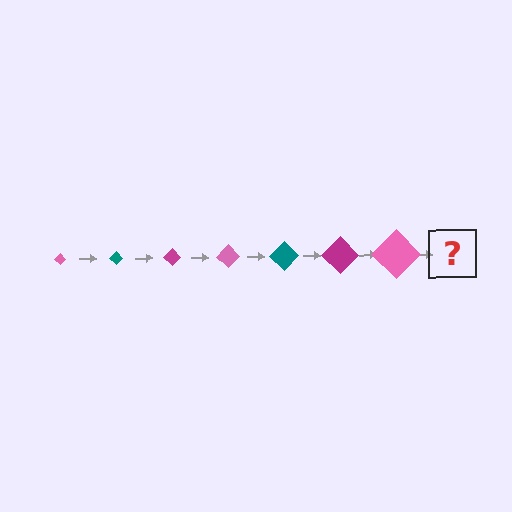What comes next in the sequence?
The next element should be a teal diamond, larger than the previous one.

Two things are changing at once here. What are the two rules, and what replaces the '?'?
The two rules are that the diamond grows larger each step and the color cycles through pink, teal, and magenta. The '?' should be a teal diamond, larger than the previous one.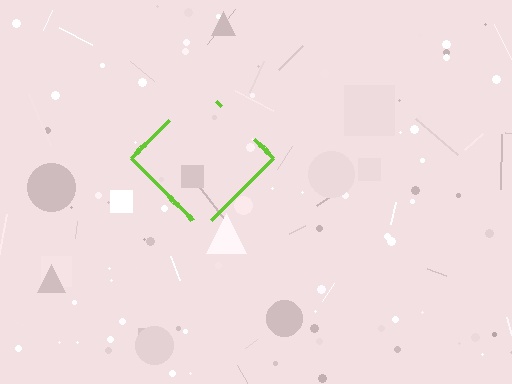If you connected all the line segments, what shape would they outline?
They would outline a diamond.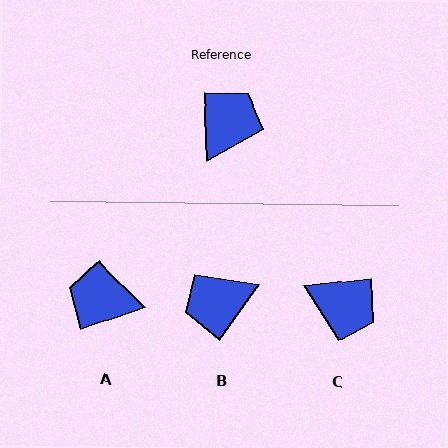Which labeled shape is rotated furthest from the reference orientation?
B, about 142 degrees away.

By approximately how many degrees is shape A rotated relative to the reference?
Approximately 107 degrees counter-clockwise.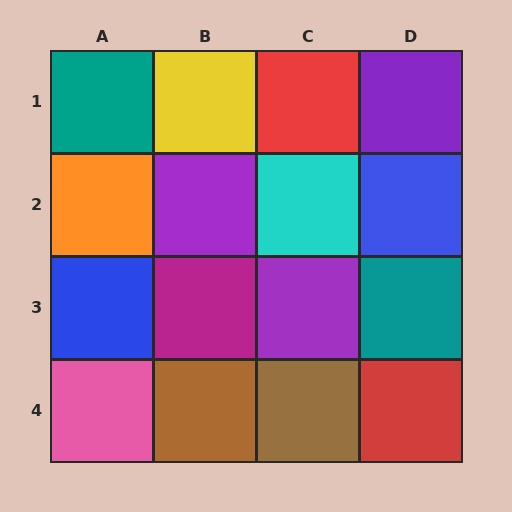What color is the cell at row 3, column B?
Magenta.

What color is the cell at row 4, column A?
Pink.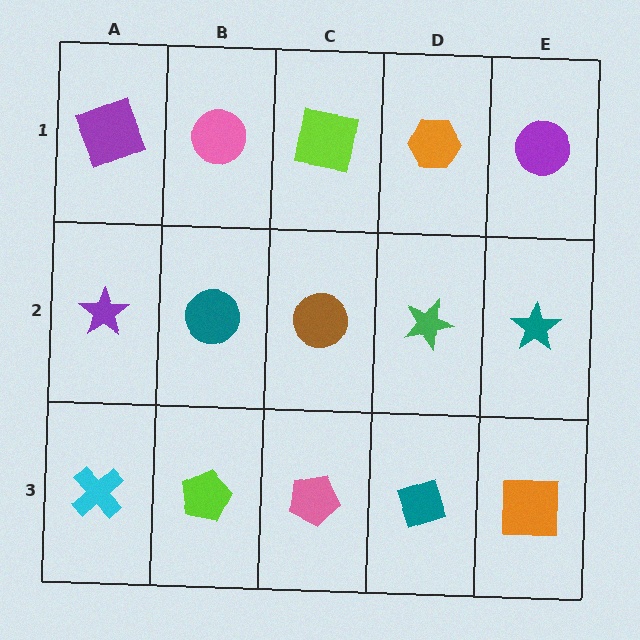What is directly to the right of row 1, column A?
A pink circle.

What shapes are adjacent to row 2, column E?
A purple circle (row 1, column E), an orange square (row 3, column E), a green star (row 2, column D).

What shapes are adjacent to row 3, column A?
A purple star (row 2, column A), a lime pentagon (row 3, column B).